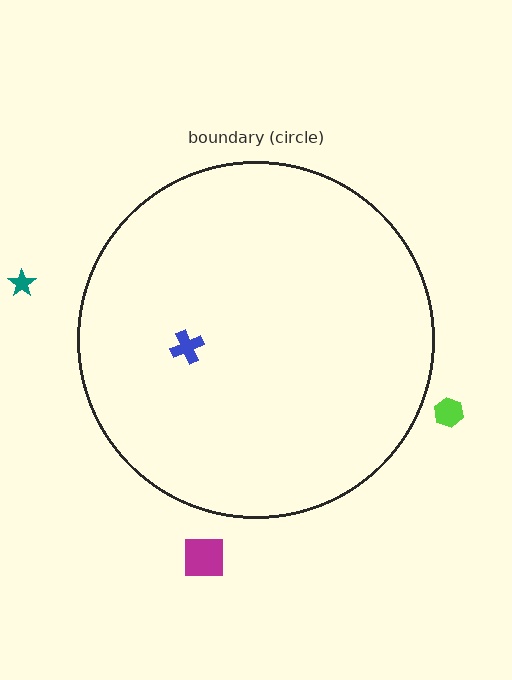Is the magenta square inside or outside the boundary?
Outside.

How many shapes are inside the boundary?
1 inside, 3 outside.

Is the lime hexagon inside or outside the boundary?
Outside.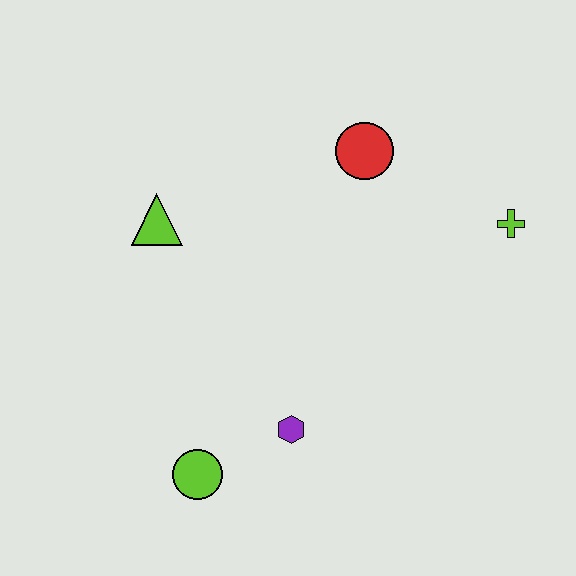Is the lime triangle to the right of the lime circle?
No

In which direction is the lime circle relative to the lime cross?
The lime circle is to the left of the lime cross.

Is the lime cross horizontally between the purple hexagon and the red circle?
No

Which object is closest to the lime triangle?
The red circle is closest to the lime triangle.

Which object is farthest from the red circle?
The lime circle is farthest from the red circle.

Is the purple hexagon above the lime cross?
No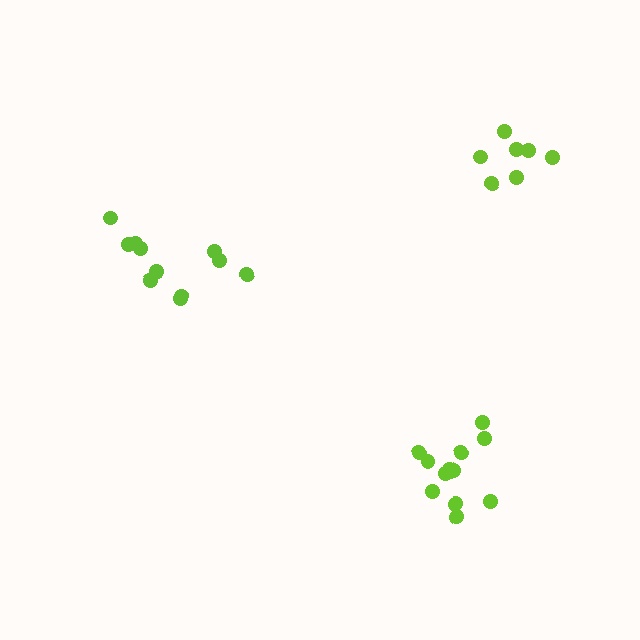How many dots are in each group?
Group 1: 11 dots, Group 2: 7 dots, Group 3: 12 dots (30 total).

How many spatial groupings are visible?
There are 3 spatial groupings.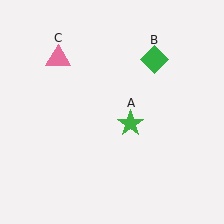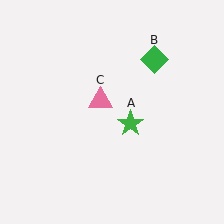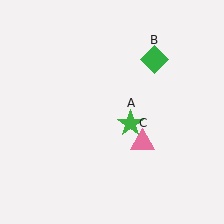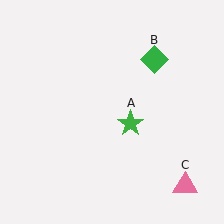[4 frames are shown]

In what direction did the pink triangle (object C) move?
The pink triangle (object C) moved down and to the right.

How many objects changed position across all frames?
1 object changed position: pink triangle (object C).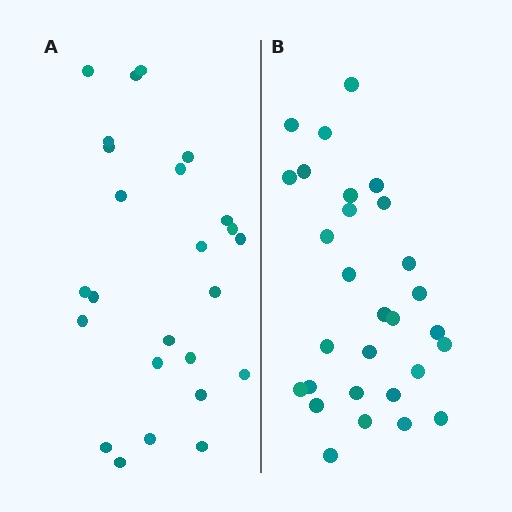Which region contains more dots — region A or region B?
Region B (the right region) has more dots.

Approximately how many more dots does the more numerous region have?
Region B has about 4 more dots than region A.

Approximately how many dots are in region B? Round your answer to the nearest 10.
About 30 dots. (The exact count is 29, which rounds to 30.)